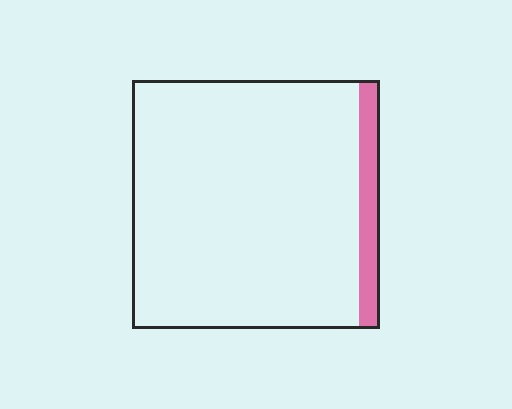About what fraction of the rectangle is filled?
About one tenth (1/10).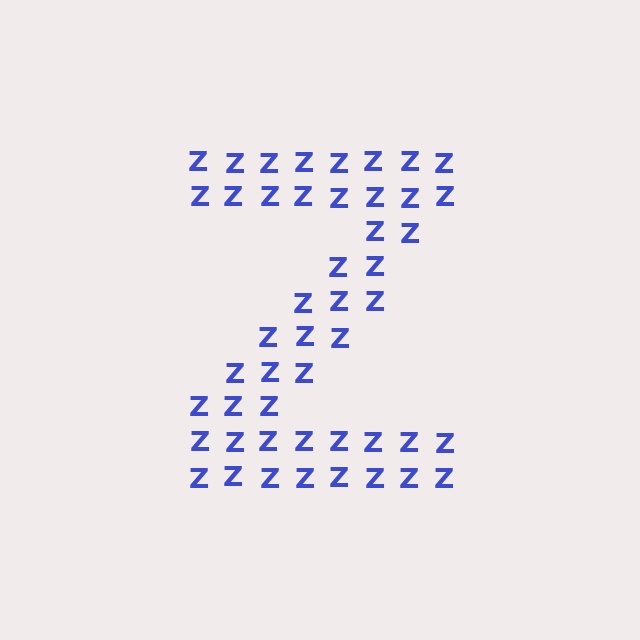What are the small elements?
The small elements are letter Z's.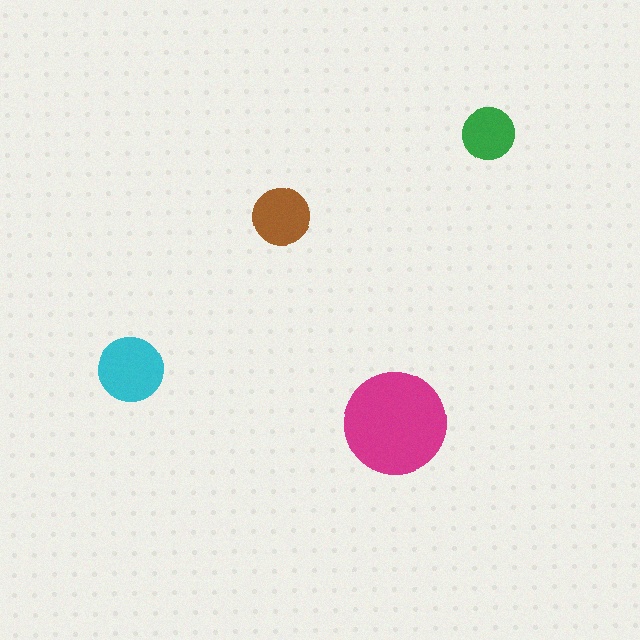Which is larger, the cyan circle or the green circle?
The cyan one.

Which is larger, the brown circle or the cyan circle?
The cyan one.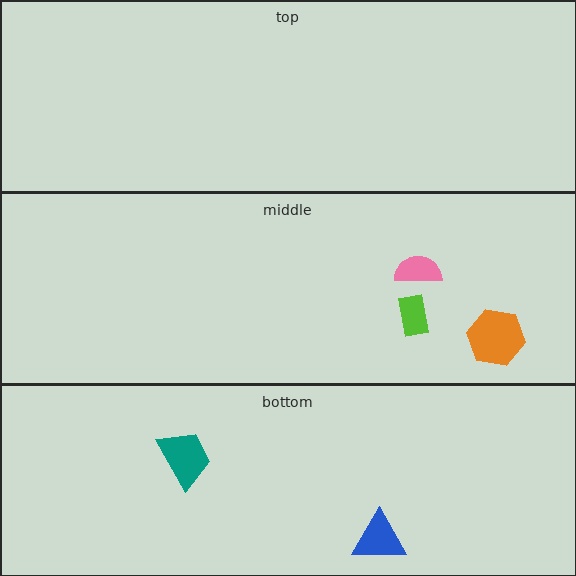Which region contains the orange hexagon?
The middle region.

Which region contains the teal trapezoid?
The bottom region.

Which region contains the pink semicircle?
The middle region.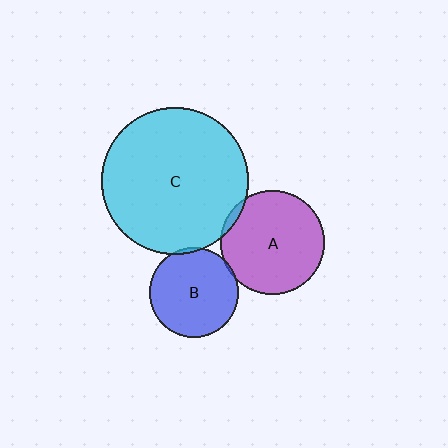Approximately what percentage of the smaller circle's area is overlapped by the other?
Approximately 5%.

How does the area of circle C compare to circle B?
Approximately 2.7 times.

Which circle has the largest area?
Circle C (cyan).